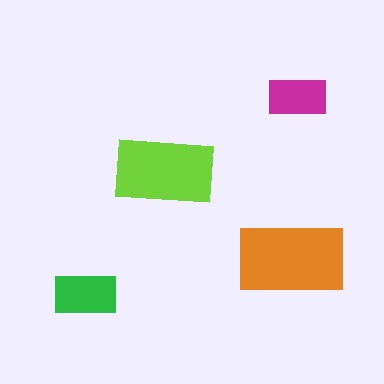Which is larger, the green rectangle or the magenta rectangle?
The green one.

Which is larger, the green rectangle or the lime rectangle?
The lime one.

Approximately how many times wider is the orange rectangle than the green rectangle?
About 1.5 times wider.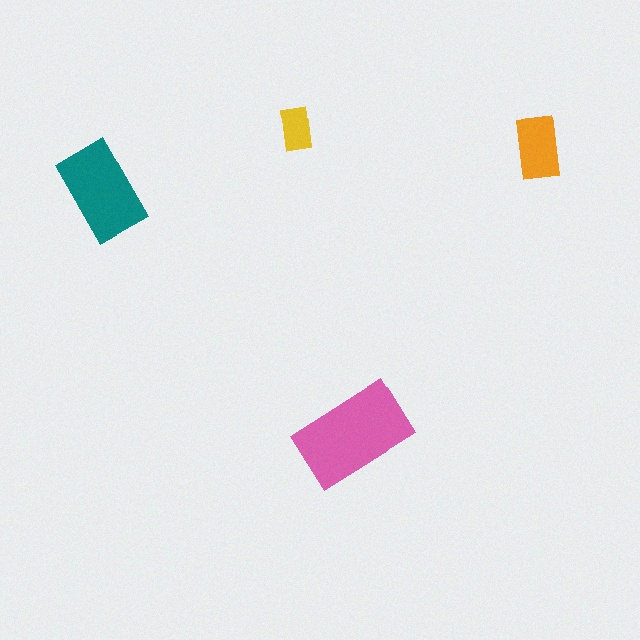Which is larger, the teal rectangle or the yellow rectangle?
The teal one.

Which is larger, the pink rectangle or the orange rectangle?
The pink one.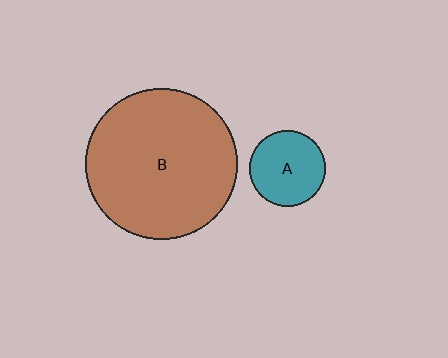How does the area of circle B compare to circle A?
Approximately 3.9 times.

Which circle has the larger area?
Circle B (brown).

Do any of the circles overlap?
No, none of the circles overlap.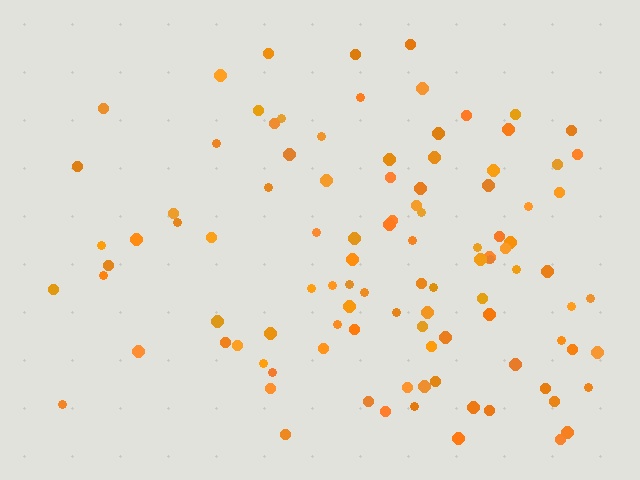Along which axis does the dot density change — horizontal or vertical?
Horizontal.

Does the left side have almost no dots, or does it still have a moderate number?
Still a moderate number, just noticeably fewer than the right.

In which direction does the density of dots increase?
From left to right, with the right side densest.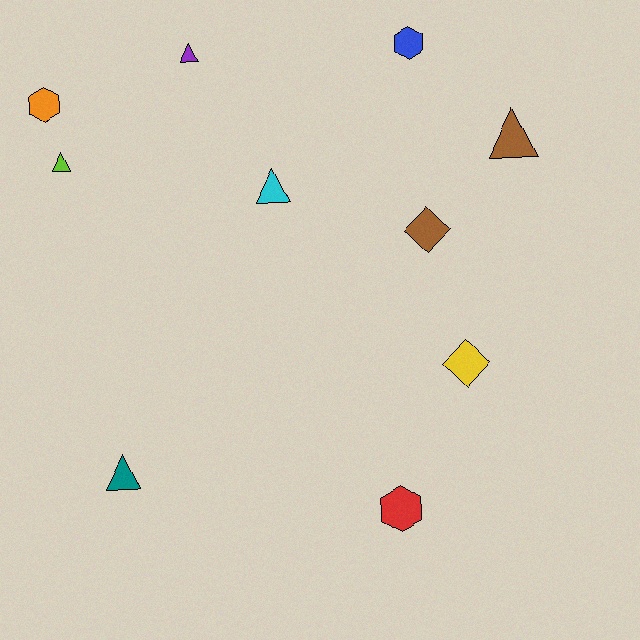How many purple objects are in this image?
There is 1 purple object.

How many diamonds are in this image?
There are 2 diamonds.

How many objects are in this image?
There are 10 objects.